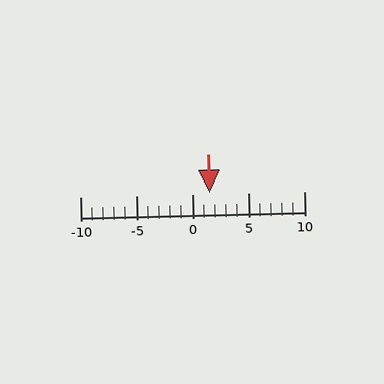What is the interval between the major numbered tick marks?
The major tick marks are spaced 5 units apart.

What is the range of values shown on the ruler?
The ruler shows values from -10 to 10.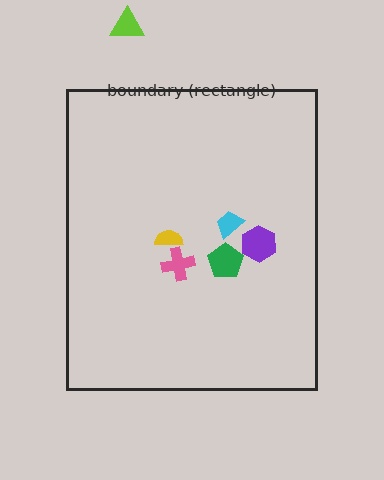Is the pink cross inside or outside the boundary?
Inside.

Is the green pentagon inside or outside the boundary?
Inside.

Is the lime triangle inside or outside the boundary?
Outside.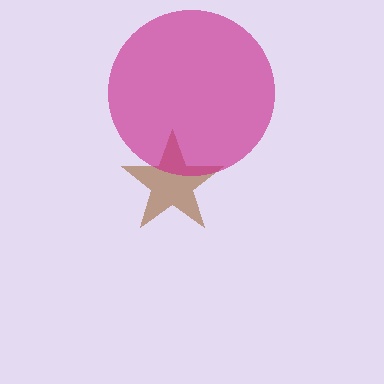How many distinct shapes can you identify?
There are 2 distinct shapes: a brown star, a magenta circle.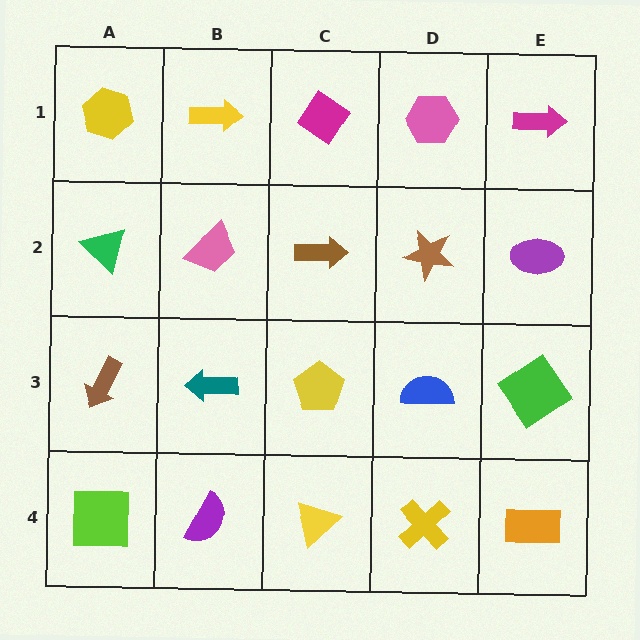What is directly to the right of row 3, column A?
A teal arrow.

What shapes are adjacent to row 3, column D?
A brown star (row 2, column D), a yellow cross (row 4, column D), a yellow pentagon (row 3, column C), a green diamond (row 3, column E).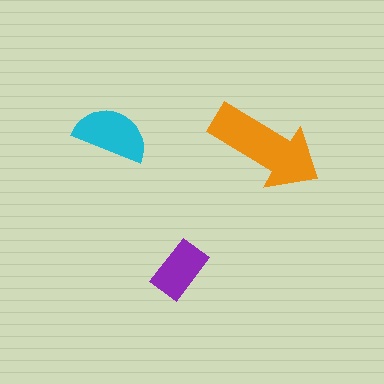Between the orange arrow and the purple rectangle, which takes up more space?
The orange arrow.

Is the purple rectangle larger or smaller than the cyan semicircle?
Smaller.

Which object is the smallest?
The purple rectangle.